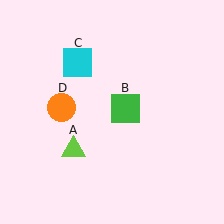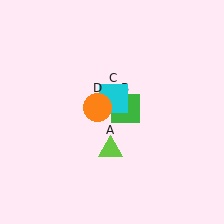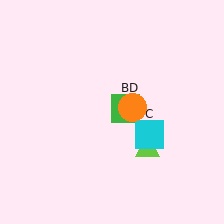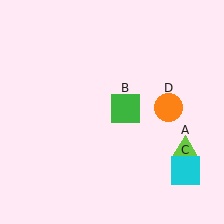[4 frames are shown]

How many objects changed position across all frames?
3 objects changed position: lime triangle (object A), cyan square (object C), orange circle (object D).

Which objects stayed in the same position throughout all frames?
Green square (object B) remained stationary.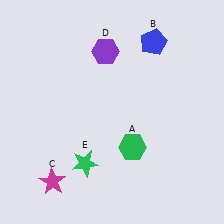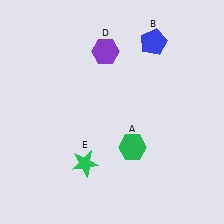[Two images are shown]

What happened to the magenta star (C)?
The magenta star (C) was removed in Image 2. It was in the bottom-left area of Image 1.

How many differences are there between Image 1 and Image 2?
There is 1 difference between the two images.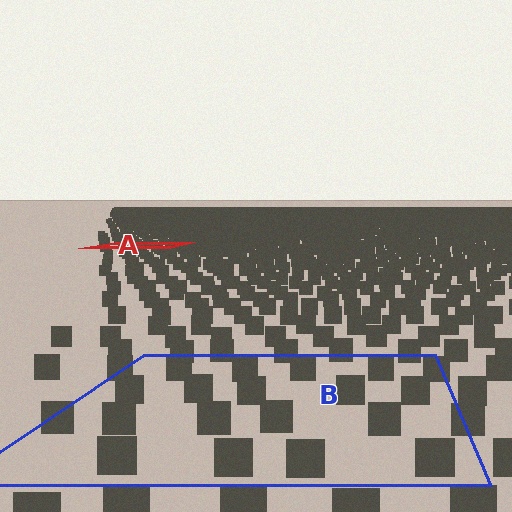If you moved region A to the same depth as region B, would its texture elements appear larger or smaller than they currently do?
They would appear larger. At a closer depth, the same texture elements are projected at a bigger on-screen size.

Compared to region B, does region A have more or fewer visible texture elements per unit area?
Region A has more texture elements per unit area — they are packed more densely because it is farther away.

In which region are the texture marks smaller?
The texture marks are smaller in region A, because it is farther away.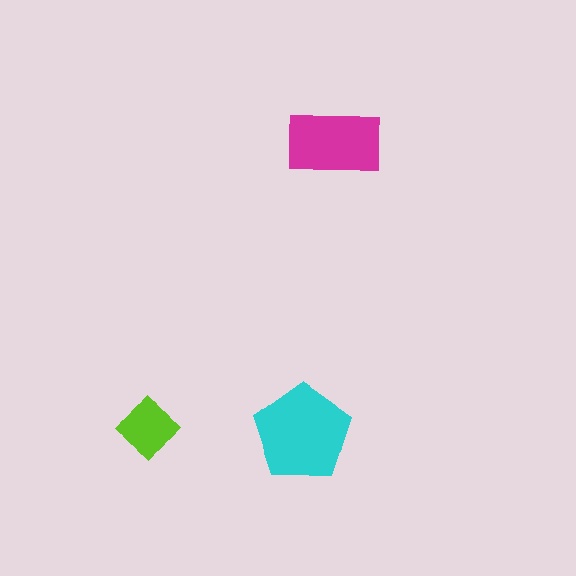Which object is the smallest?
The lime diamond.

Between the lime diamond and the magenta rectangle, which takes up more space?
The magenta rectangle.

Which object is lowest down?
The cyan pentagon is bottommost.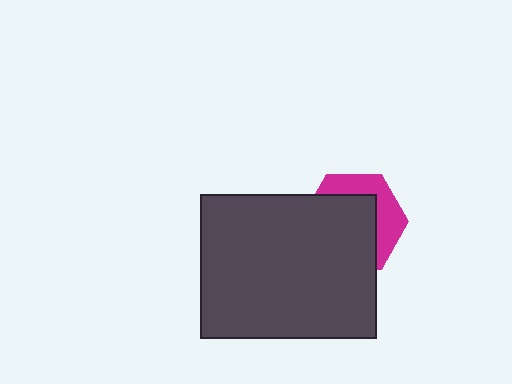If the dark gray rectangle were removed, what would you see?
You would see the complete magenta hexagon.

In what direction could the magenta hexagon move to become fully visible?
The magenta hexagon could move toward the upper-right. That would shift it out from behind the dark gray rectangle entirely.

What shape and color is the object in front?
The object in front is a dark gray rectangle.